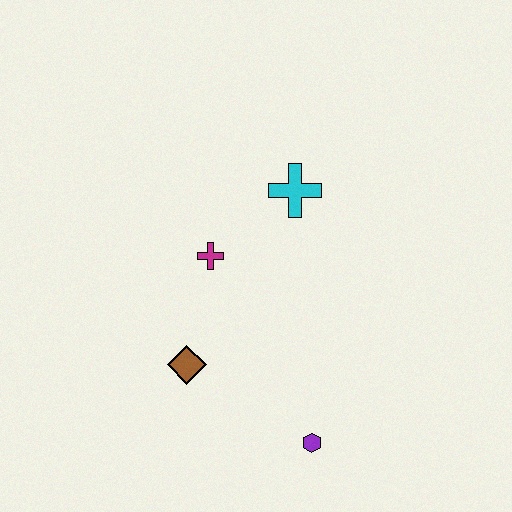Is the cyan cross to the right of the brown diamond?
Yes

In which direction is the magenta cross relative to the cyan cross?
The magenta cross is to the left of the cyan cross.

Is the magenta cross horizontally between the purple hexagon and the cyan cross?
No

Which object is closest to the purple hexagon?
The brown diamond is closest to the purple hexagon.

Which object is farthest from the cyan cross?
The purple hexagon is farthest from the cyan cross.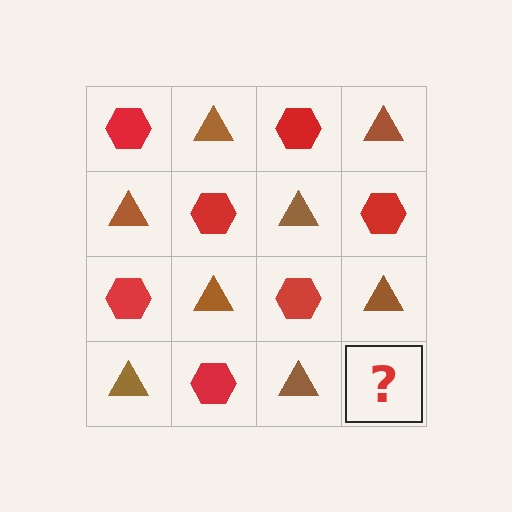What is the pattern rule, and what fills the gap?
The rule is that it alternates red hexagon and brown triangle in a checkerboard pattern. The gap should be filled with a red hexagon.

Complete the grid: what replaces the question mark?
The question mark should be replaced with a red hexagon.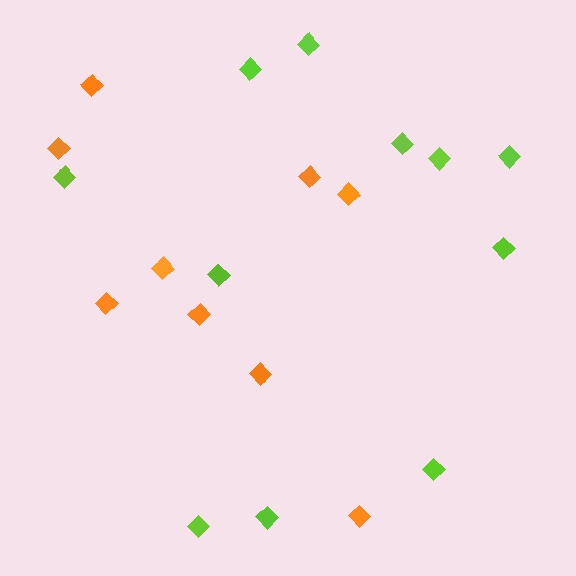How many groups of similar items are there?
There are 2 groups: one group of lime diamonds (11) and one group of orange diamonds (9).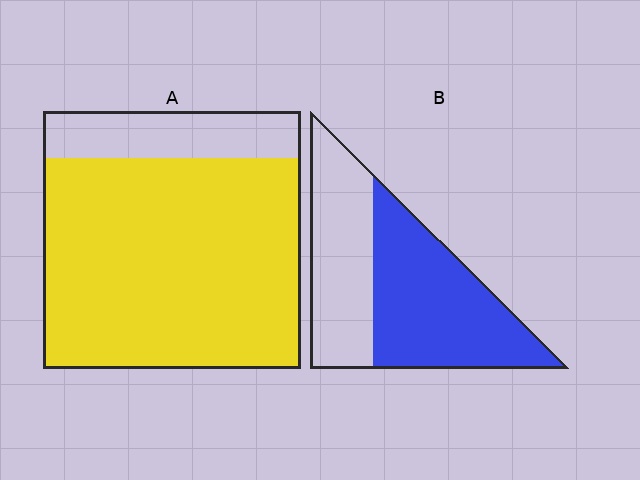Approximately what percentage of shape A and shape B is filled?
A is approximately 80% and B is approximately 55%.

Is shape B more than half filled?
Yes.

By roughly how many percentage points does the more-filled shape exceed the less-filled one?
By roughly 25 percentage points (A over B).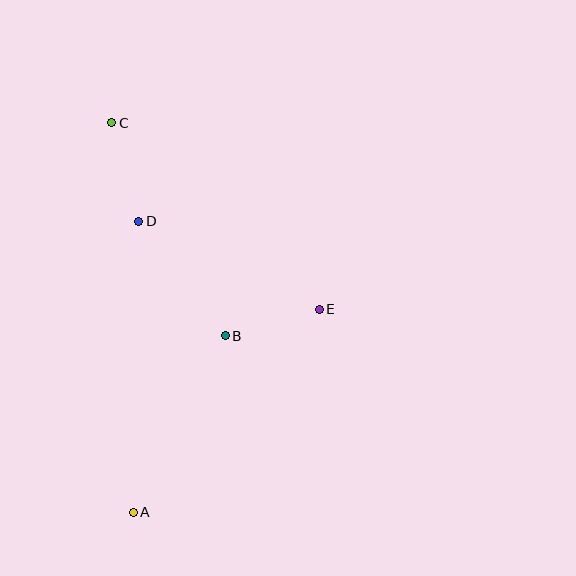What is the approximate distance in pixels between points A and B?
The distance between A and B is approximately 199 pixels.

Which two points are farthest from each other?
Points A and C are farthest from each other.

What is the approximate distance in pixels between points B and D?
The distance between B and D is approximately 144 pixels.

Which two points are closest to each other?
Points B and E are closest to each other.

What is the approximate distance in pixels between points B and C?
The distance between B and C is approximately 241 pixels.